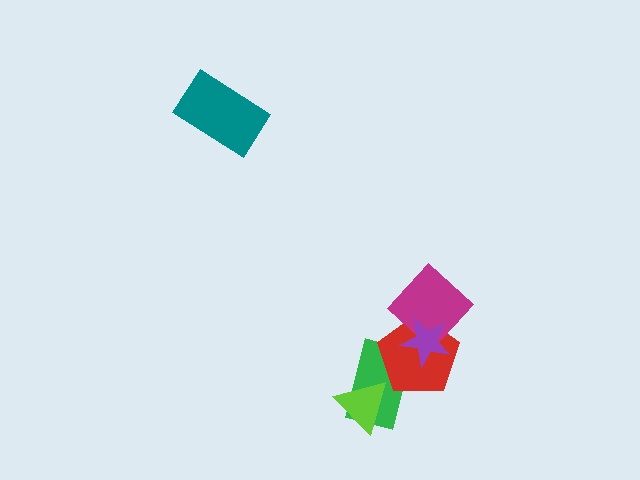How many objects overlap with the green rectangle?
2 objects overlap with the green rectangle.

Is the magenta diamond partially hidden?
Yes, it is partially covered by another shape.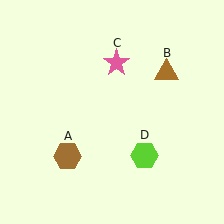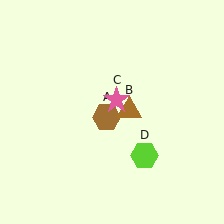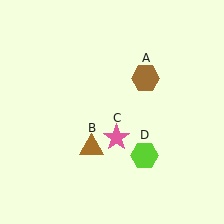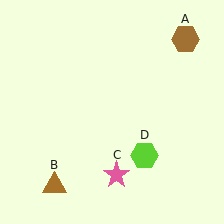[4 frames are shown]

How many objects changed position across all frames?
3 objects changed position: brown hexagon (object A), brown triangle (object B), pink star (object C).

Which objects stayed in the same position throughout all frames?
Lime hexagon (object D) remained stationary.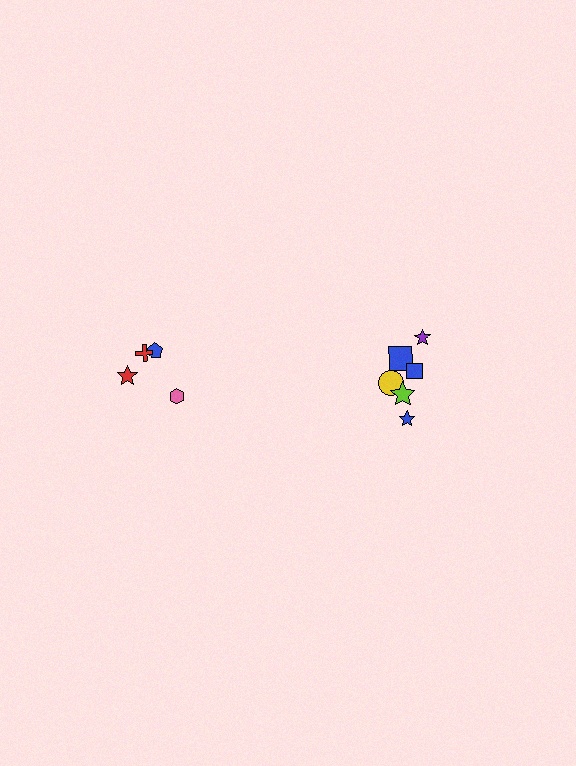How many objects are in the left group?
There are 4 objects.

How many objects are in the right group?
There are 6 objects.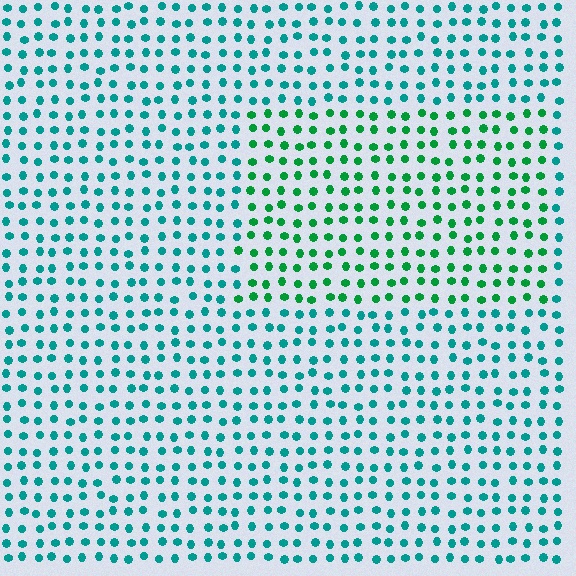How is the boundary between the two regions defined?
The boundary is defined purely by a slight shift in hue (about 35 degrees). Spacing, size, and orientation are identical on both sides.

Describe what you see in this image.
The image is filled with small teal elements in a uniform arrangement. A rectangle-shaped region is visible where the elements are tinted to a slightly different hue, forming a subtle color boundary.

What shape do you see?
I see a rectangle.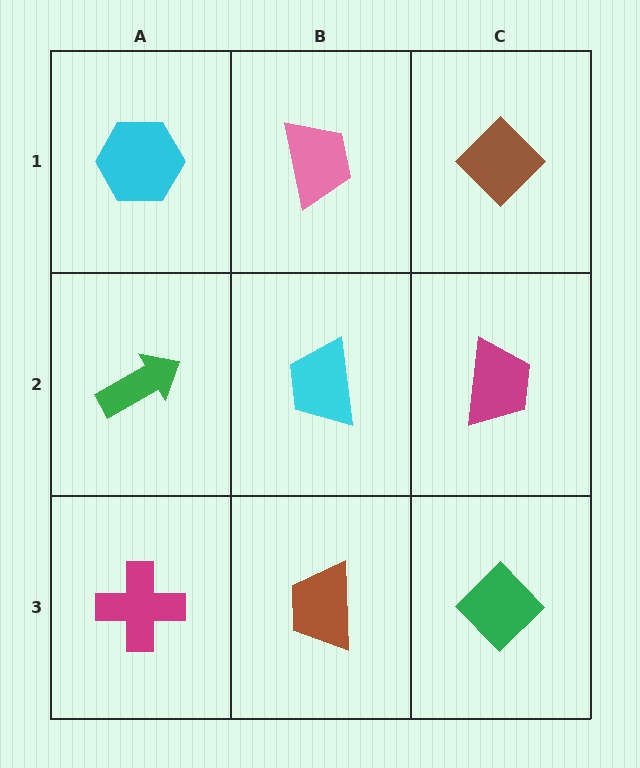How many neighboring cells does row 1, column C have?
2.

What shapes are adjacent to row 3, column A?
A green arrow (row 2, column A), a brown trapezoid (row 3, column B).